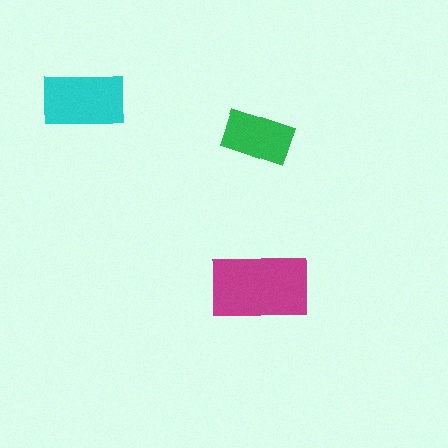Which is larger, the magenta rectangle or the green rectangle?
The magenta one.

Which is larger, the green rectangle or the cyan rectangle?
The cyan one.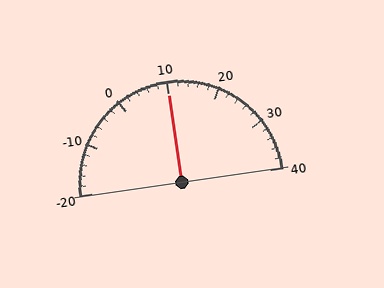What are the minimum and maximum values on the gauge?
The gauge ranges from -20 to 40.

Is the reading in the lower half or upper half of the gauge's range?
The reading is in the upper half of the range (-20 to 40).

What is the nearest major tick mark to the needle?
The nearest major tick mark is 10.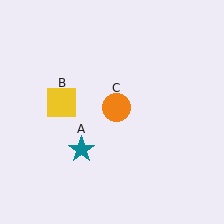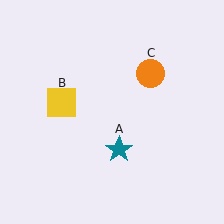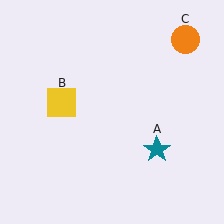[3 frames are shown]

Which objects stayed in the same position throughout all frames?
Yellow square (object B) remained stationary.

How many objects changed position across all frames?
2 objects changed position: teal star (object A), orange circle (object C).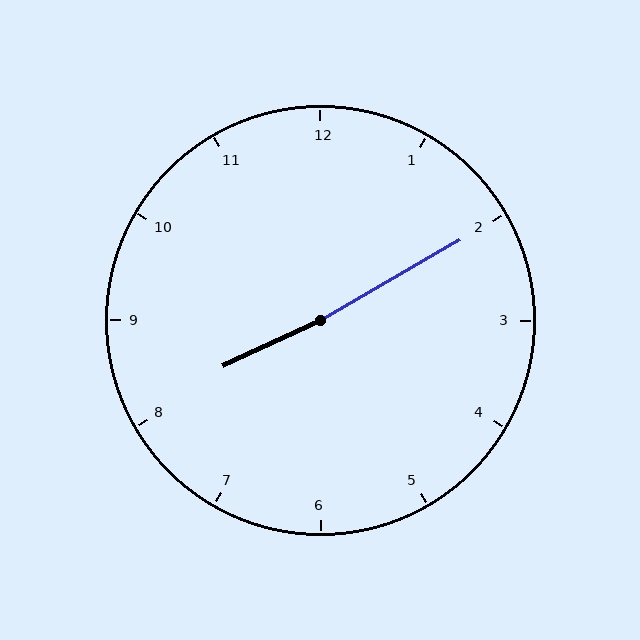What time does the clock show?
8:10.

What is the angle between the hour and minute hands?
Approximately 175 degrees.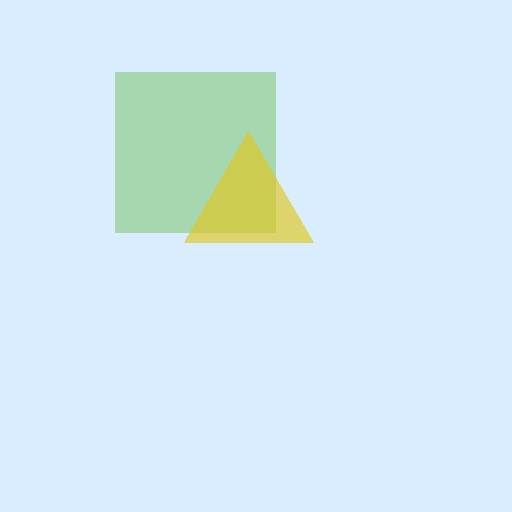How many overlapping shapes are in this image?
There are 2 overlapping shapes in the image.